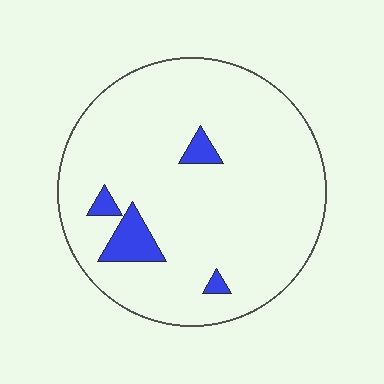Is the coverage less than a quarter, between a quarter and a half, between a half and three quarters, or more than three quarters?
Less than a quarter.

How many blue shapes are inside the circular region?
4.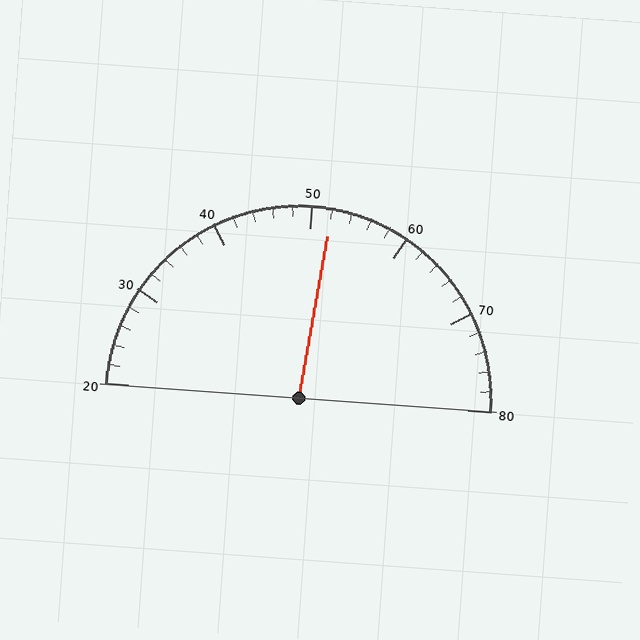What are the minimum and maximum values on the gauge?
The gauge ranges from 20 to 80.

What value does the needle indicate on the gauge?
The needle indicates approximately 52.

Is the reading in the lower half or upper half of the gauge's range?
The reading is in the upper half of the range (20 to 80).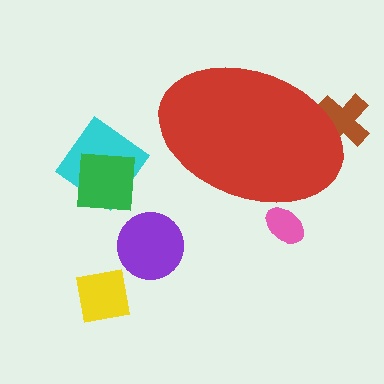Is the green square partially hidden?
No, the green square is fully visible.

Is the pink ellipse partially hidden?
Yes, the pink ellipse is partially hidden behind the red ellipse.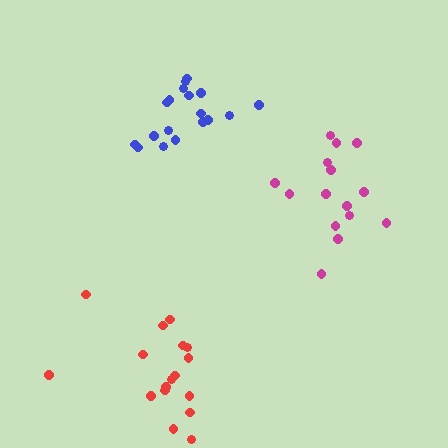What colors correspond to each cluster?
The clusters are colored: blue, magenta, red.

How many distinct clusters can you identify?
There are 3 distinct clusters.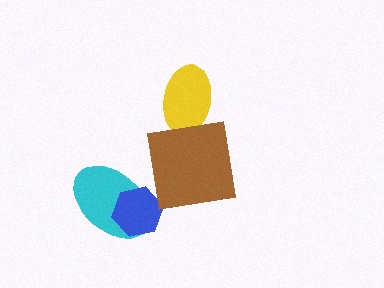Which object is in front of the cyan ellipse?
The blue hexagon is in front of the cyan ellipse.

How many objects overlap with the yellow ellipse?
1 object overlaps with the yellow ellipse.